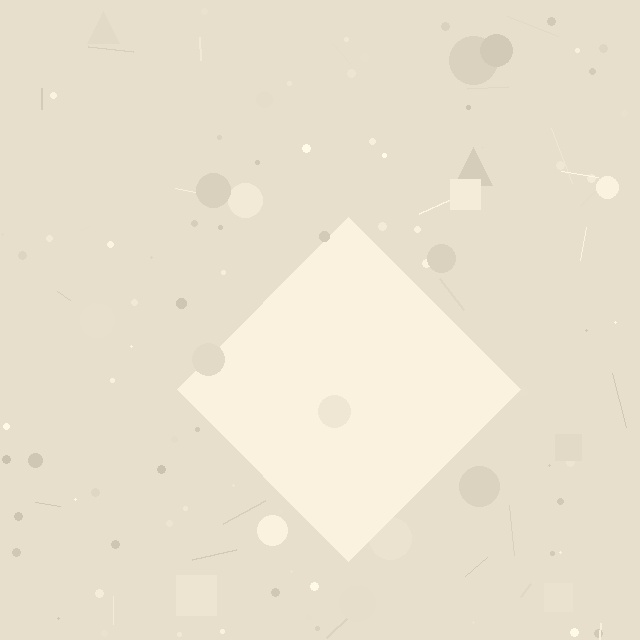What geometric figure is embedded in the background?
A diamond is embedded in the background.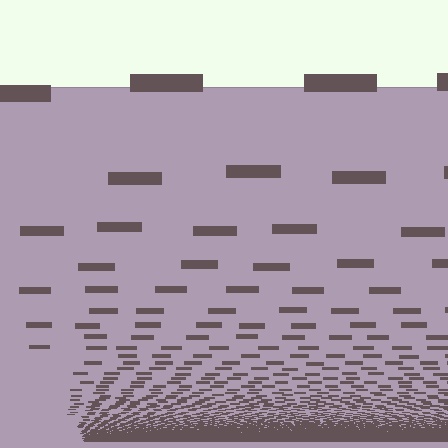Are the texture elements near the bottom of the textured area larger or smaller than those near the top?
Smaller. The gradient is inverted — elements near the bottom are smaller and denser.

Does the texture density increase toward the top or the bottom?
Density increases toward the bottom.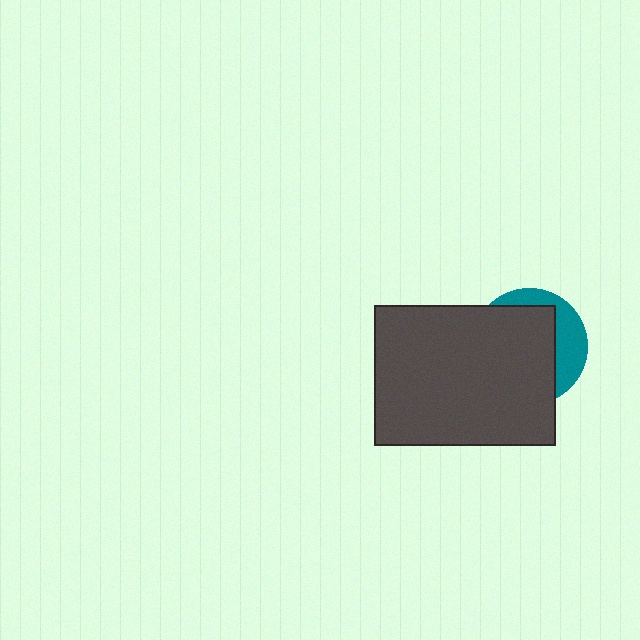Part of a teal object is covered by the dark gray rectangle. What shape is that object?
It is a circle.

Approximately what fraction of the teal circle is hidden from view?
Roughly 69% of the teal circle is hidden behind the dark gray rectangle.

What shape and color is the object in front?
The object in front is a dark gray rectangle.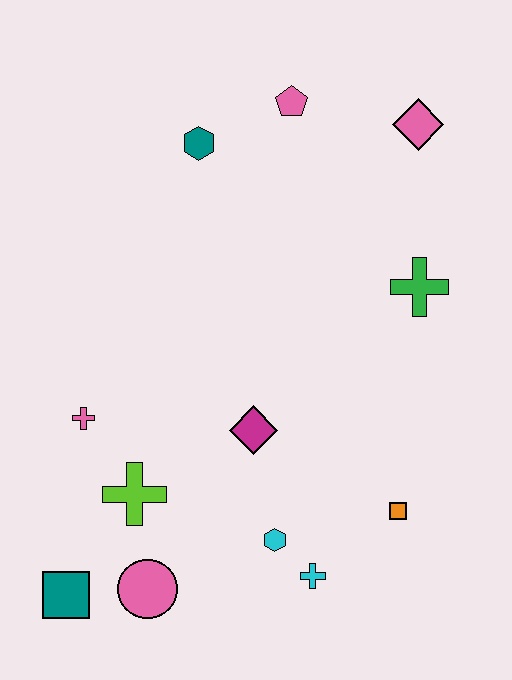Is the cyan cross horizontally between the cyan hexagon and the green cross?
Yes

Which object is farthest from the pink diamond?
The teal square is farthest from the pink diamond.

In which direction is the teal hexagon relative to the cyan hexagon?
The teal hexagon is above the cyan hexagon.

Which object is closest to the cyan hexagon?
The cyan cross is closest to the cyan hexagon.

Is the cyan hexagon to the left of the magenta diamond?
No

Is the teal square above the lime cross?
No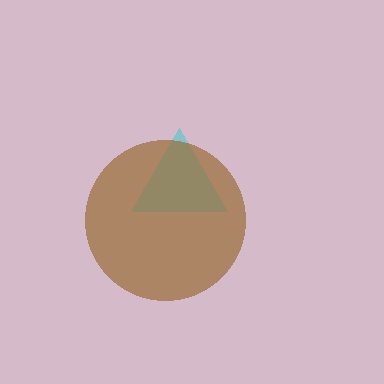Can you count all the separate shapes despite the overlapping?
Yes, there are 2 separate shapes.